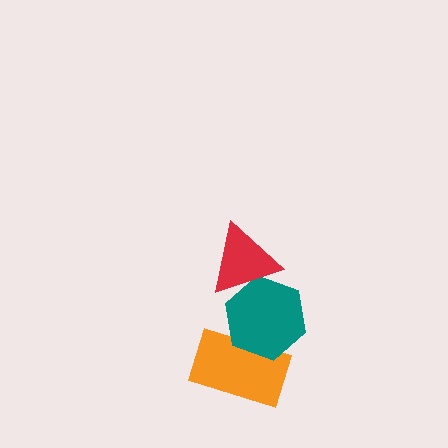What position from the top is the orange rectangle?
The orange rectangle is 3rd from the top.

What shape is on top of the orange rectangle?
The teal hexagon is on top of the orange rectangle.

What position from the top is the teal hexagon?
The teal hexagon is 2nd from the top.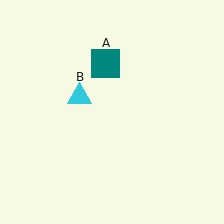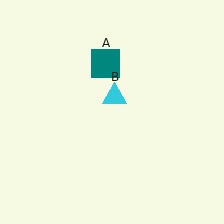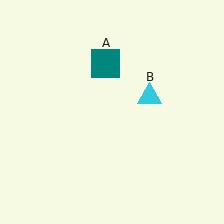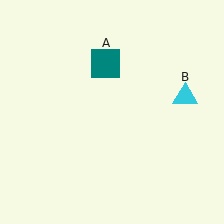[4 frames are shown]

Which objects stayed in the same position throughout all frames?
Teal square (object A) remained stationary.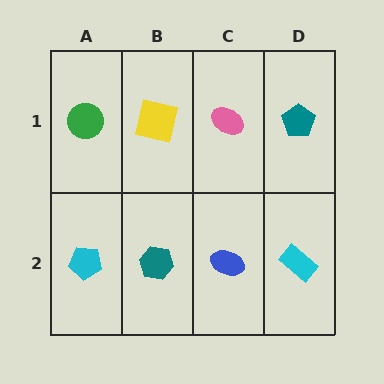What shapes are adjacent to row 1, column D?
A cyan rectangle (row 2, column D), a pink ellipse (row 1, column C).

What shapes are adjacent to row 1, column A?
A cyan pentagon (row 2, column A), a yellow square (row 1, column B).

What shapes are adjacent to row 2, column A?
A green circle (row 1, column A), a teal hexagon (row 2, column B).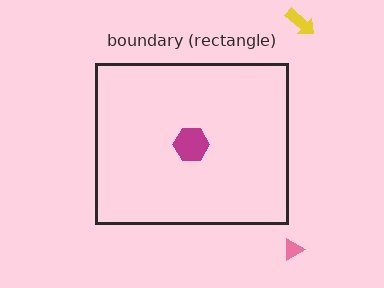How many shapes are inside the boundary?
1 inside, 2 outside.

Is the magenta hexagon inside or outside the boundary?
Inside.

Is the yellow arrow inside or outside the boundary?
Outside.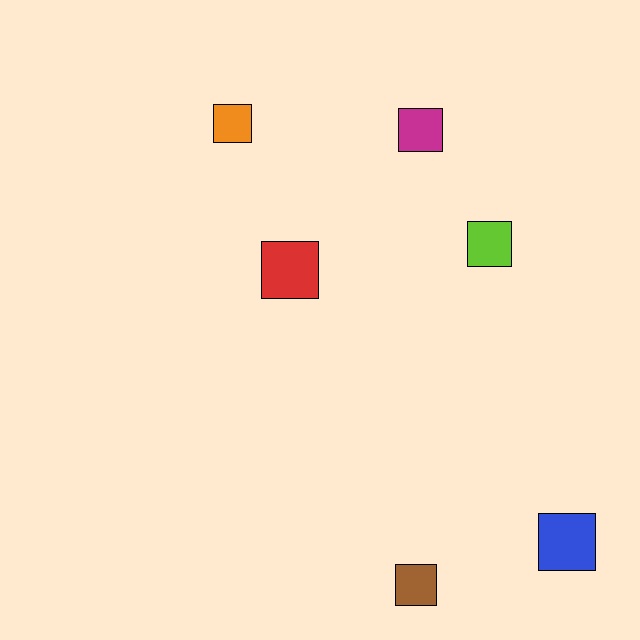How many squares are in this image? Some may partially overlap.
There are 6 squares.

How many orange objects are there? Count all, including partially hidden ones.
There is 1 orange object.